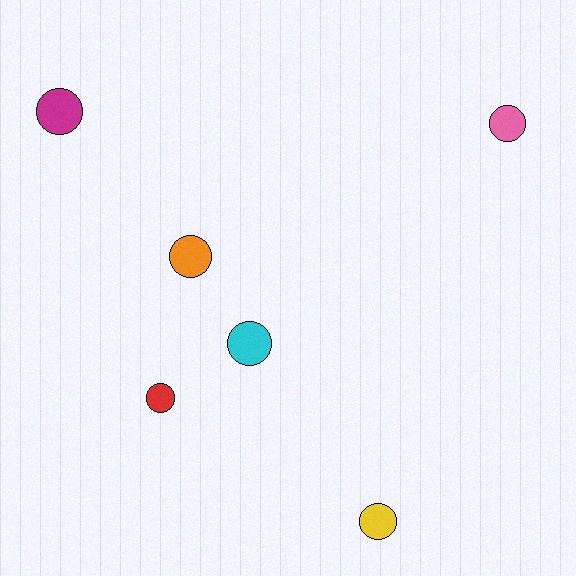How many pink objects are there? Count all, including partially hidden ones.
There is 1 pink object.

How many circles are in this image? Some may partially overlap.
There are 6 circles.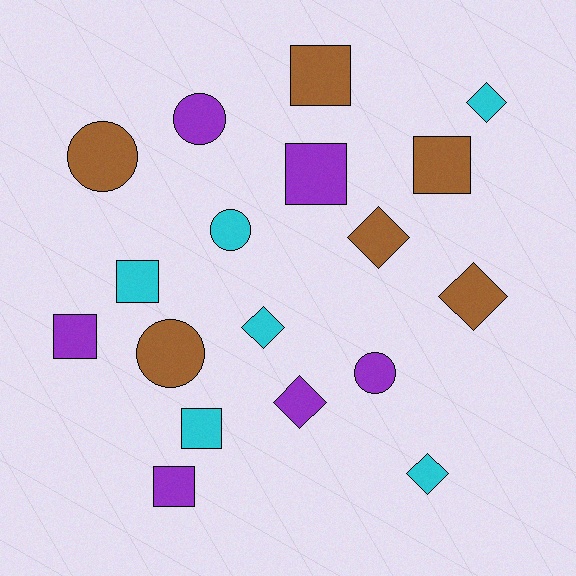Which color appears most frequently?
Cyan, with 6 objects.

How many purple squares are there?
There are 3 purple squares.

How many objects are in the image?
There are 18 objects.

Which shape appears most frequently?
Square, with 7 objects.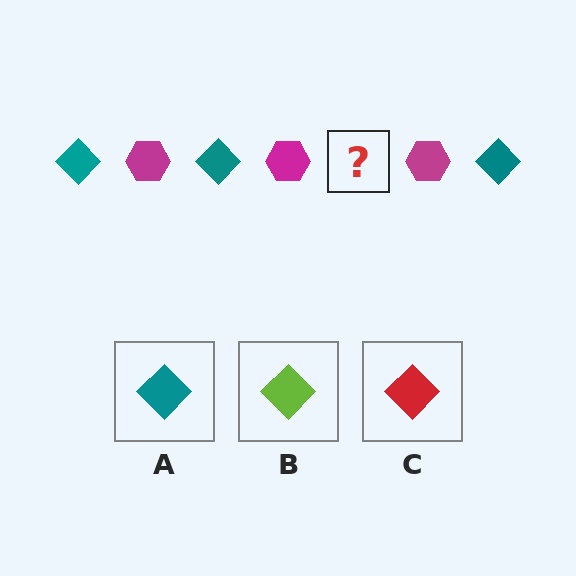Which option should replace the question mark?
Option A.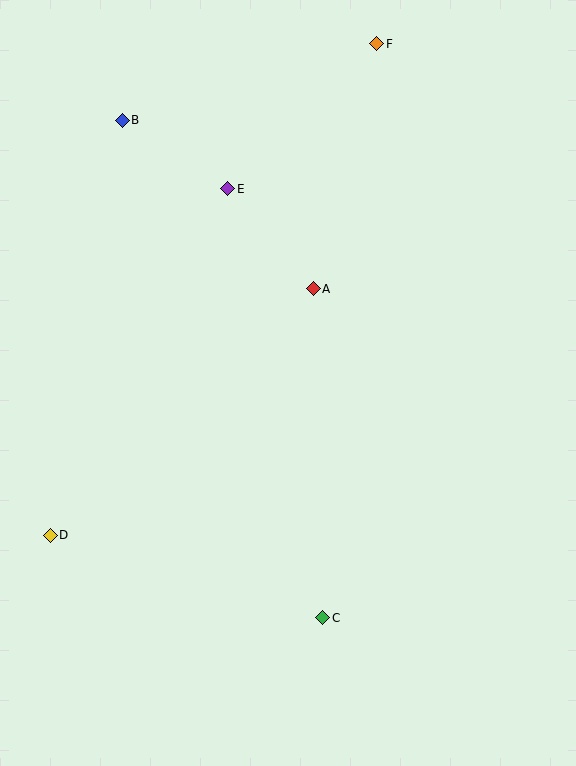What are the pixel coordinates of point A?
Point A is at (313, 289).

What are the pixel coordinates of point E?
Point E is at (228, 189).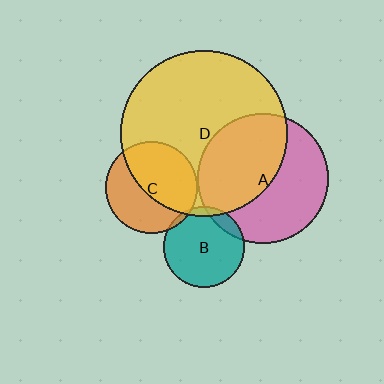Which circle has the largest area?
Circle D (yellow).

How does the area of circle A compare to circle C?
Approximately 2.0 times.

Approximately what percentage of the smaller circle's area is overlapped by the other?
Approximately 5%.